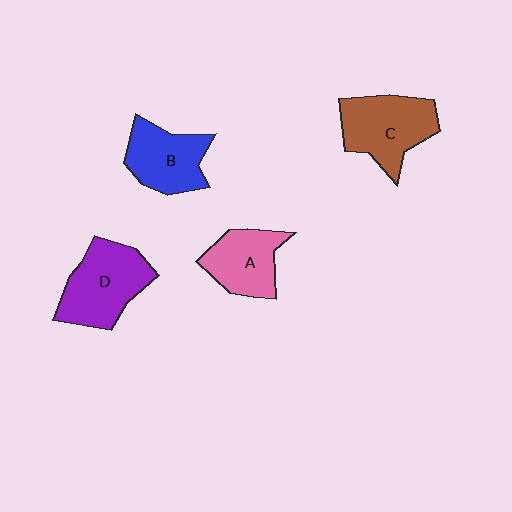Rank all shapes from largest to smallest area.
From largest to smallest: D (purple), C (brown), B (blue), A (pink).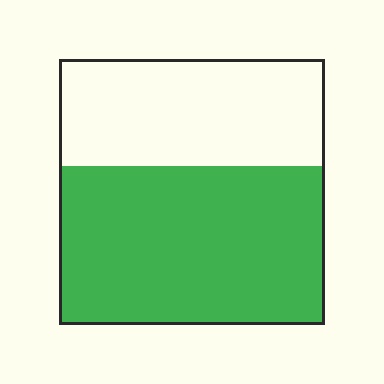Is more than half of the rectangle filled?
Yes.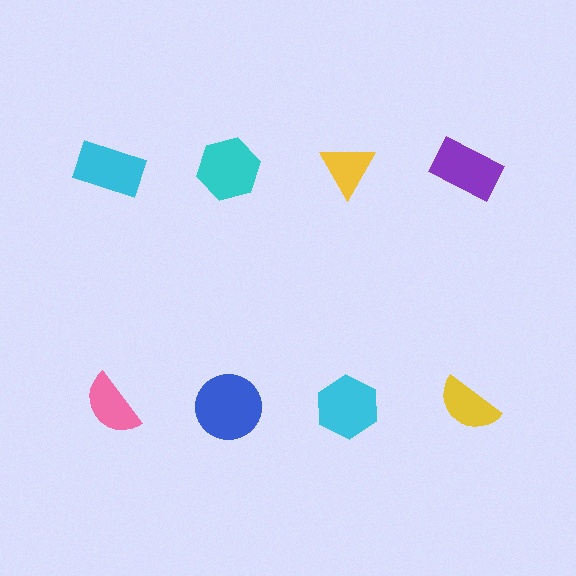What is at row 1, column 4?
A purple rectangle.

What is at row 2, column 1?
A pink semicircle.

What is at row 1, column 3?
A yellow triangle.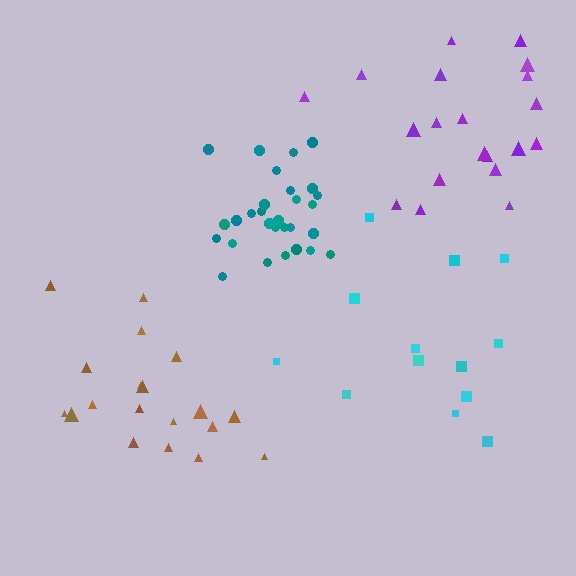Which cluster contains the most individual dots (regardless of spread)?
Teal (29).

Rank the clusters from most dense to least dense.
teal, brown, purple, cyan.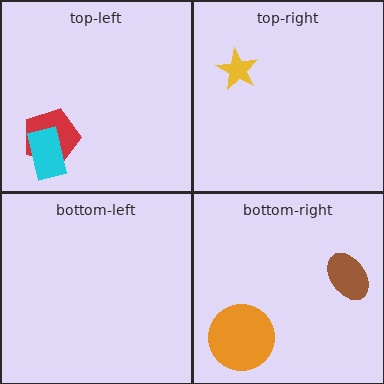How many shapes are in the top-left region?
2.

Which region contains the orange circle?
The bottom-right region.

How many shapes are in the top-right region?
1.